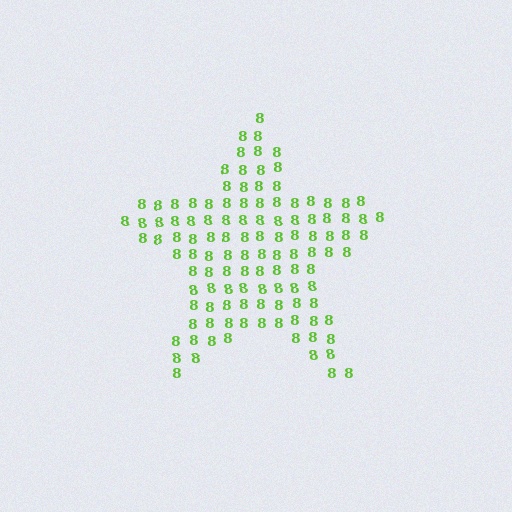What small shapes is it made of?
It is made of small digit 8's.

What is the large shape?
The large shape is a star.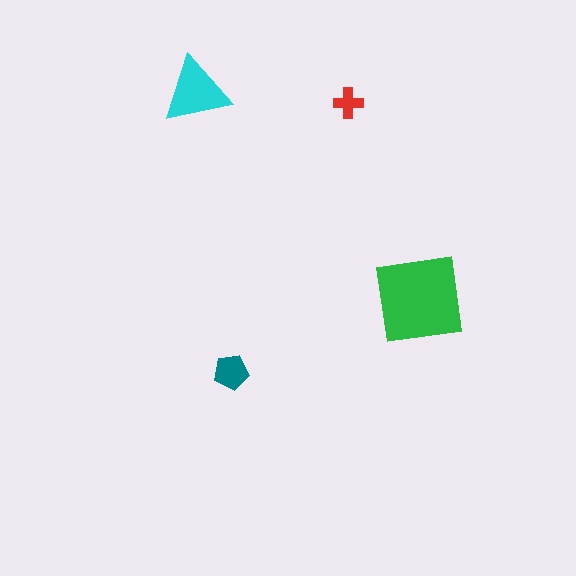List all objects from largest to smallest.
The green square, the cyan triangle, the teal pentagon, the red cross.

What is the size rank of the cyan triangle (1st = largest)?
2nd.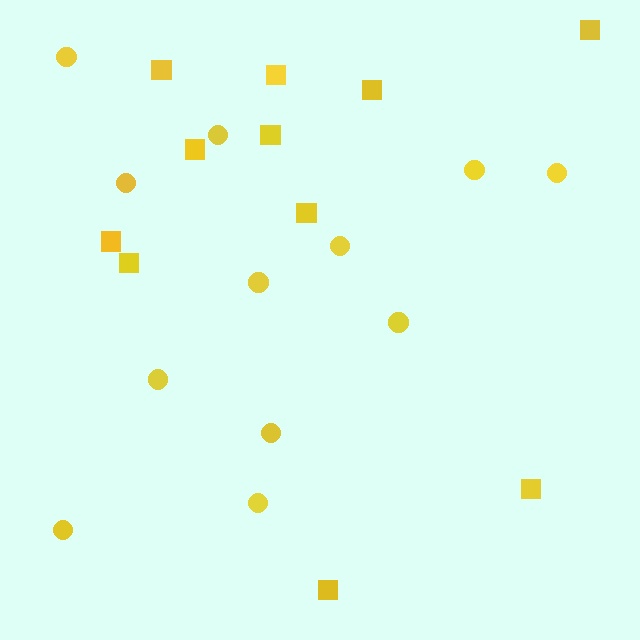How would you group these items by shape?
There are 2 groups: one group of squares (11) and one group of circles (12).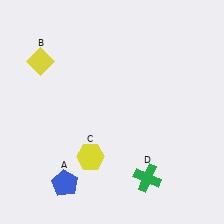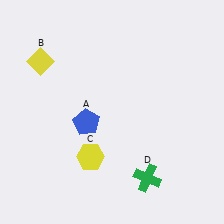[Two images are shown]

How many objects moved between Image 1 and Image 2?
1 object moved between the two images.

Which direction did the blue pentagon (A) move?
The blue pentagon (A) moved up.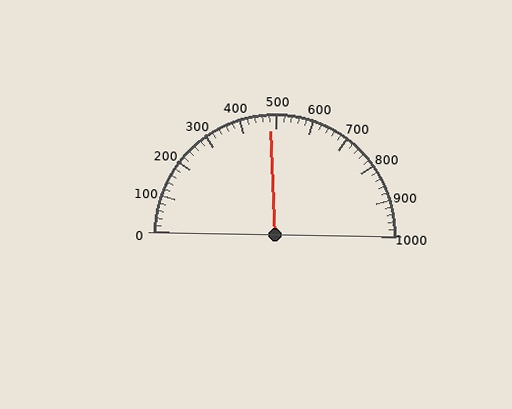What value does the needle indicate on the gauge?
The needle indicates approximately 480.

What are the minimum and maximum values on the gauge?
The gauge ranges from 0 to 1000.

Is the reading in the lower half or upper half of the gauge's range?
The reading is in the lower half of the range (0 to 1000).